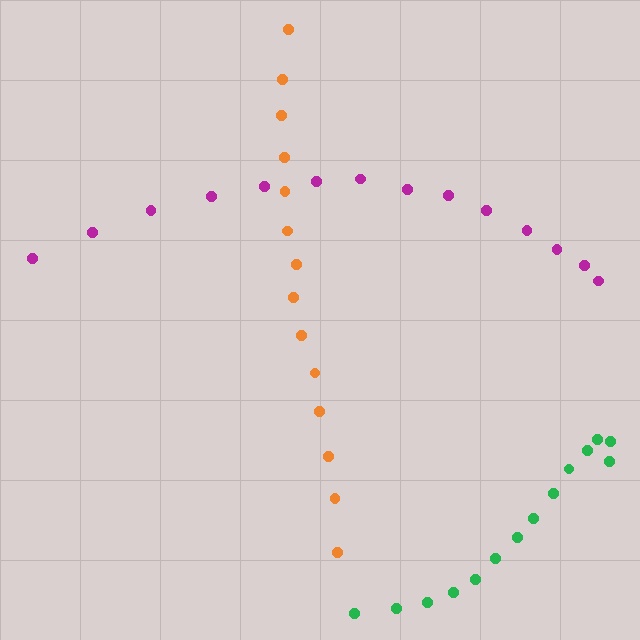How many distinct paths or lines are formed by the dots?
There are 3 distinct paths.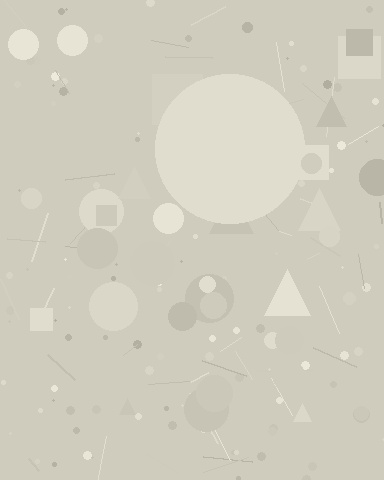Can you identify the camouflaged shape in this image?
The camouflaged shape is a circle.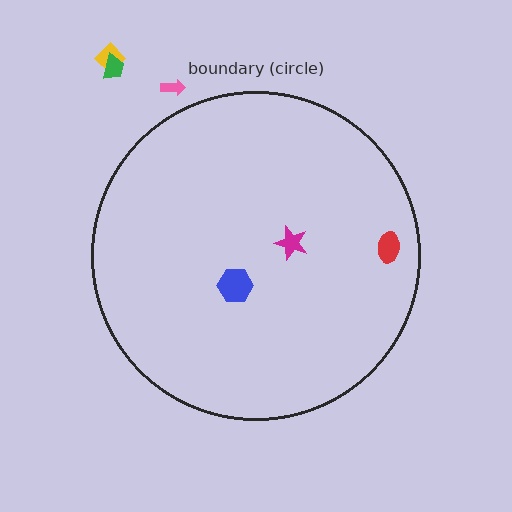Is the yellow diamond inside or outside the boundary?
Outside.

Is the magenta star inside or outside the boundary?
Inside.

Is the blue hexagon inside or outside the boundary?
Inside.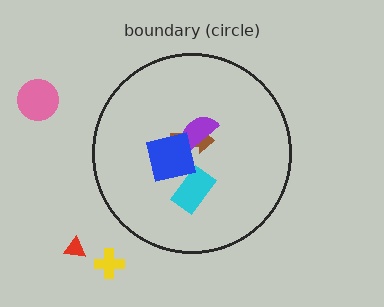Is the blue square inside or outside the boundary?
Inside.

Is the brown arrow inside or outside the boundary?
Inside.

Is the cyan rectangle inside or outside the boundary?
Inside.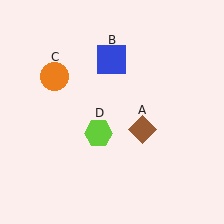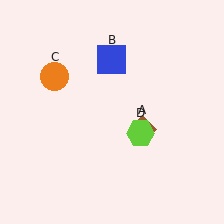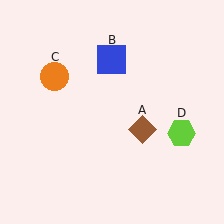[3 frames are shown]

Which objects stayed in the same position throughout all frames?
Brown diamond (object A) and blue square (object B) and orange circle (object C) remained stationary.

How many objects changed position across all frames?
1 object changed position: lime hexagon (object D).